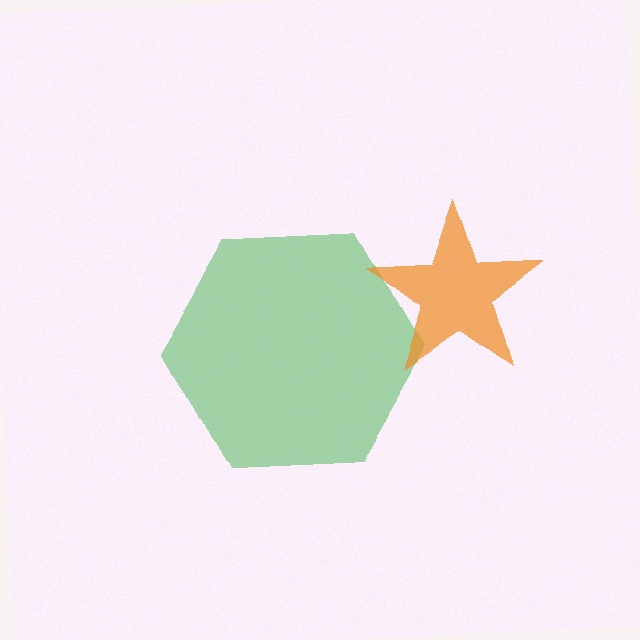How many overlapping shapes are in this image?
There are 2 overlapping shapes in the image.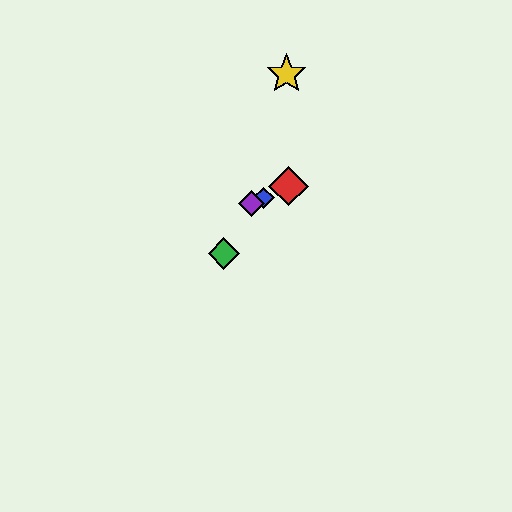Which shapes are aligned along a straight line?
The red diamond, the blue diamond, the purple diamond are aligned along a straight line.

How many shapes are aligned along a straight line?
3 shapes (the red diamond, the blue diamond, the purple diamond) are aligned along a straight line.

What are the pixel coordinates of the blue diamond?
The blue diamond is at (263, 198).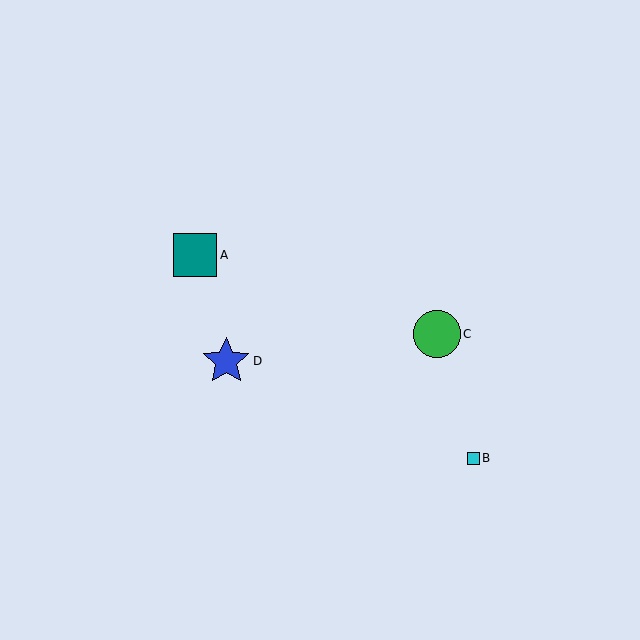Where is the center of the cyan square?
The center of the cyan square is at (473, 458).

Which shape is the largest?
The blue star (labeled D) is the largest.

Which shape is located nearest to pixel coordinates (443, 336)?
The green circle (labeled C) at (437, 334) is nearest to that location.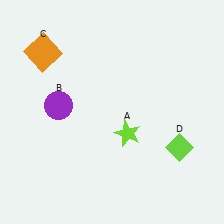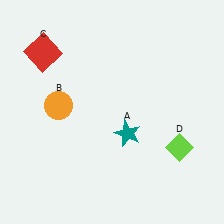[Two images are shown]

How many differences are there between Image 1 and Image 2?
There are 3 differences between the two images.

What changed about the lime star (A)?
In Image 1, A is lime. In Image 2, it changed to teal.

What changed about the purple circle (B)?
In Image 1, B is purple. In Image 2, it changed to orange.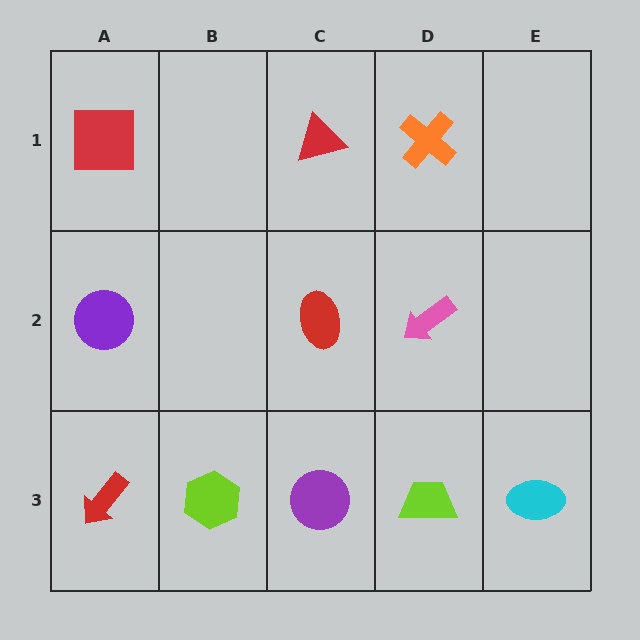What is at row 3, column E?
A cyan ellipse.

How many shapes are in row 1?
3 shapes.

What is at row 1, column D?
An orange cross.